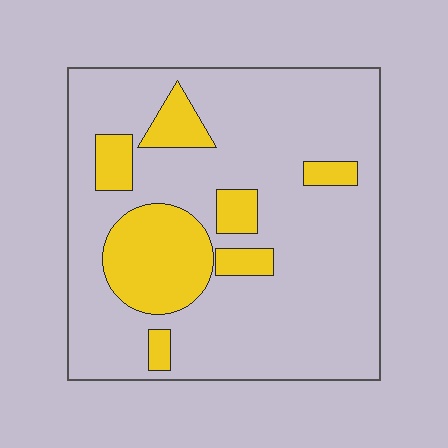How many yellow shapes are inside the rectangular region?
7.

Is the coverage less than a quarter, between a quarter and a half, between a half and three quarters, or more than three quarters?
Less than a quarter.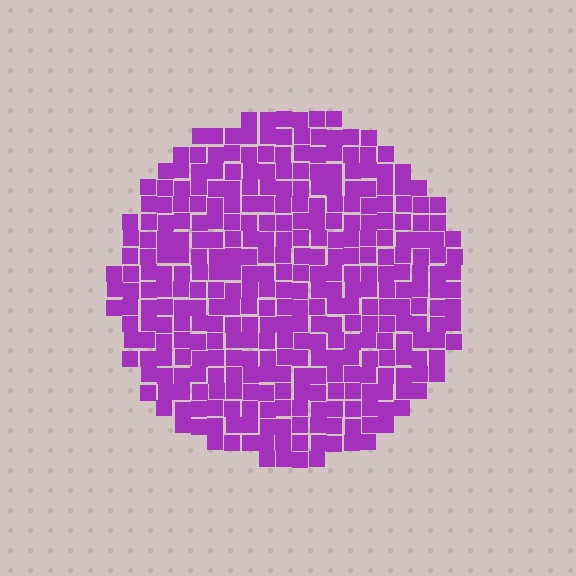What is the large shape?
The large shape is a circle.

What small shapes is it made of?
It is made of small squares.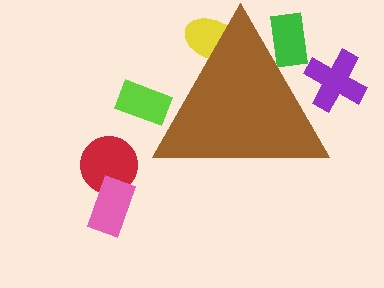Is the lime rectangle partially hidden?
Yes, the lime rectangle is partially hidden behind the brown triangle.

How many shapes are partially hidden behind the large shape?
4 shapes are partially hidden.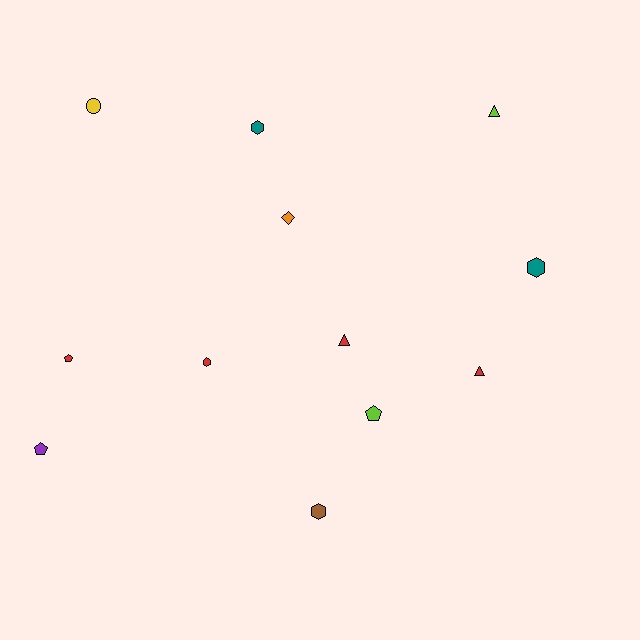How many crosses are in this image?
There are no crosses.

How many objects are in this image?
There are 12 objects.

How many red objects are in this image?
There are 4 red objects.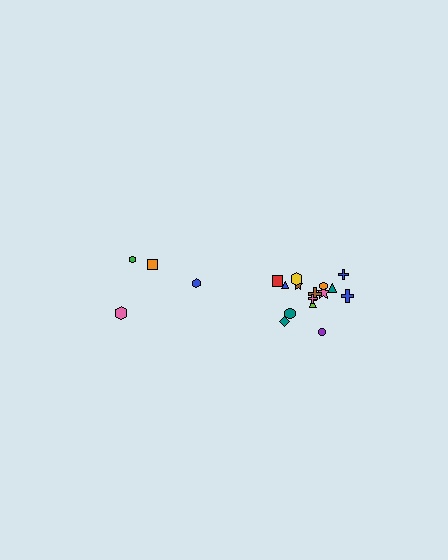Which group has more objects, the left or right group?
The right group.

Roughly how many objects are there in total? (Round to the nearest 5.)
Roughly 20 objects in total.